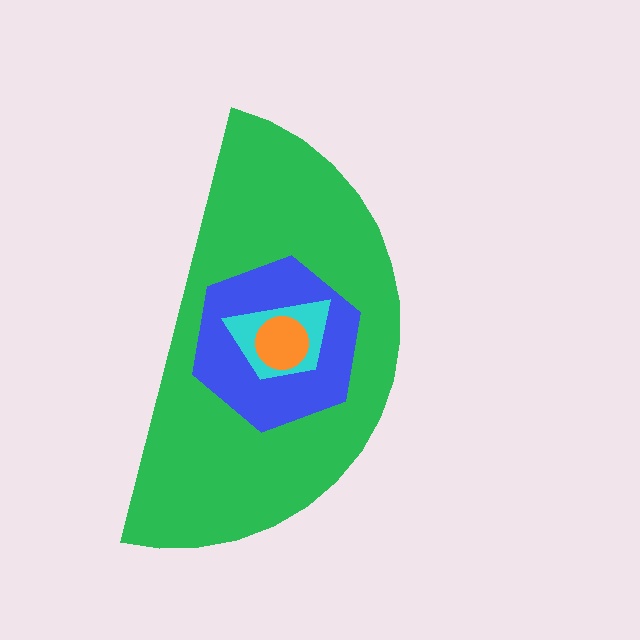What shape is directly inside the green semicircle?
The blue hexagon.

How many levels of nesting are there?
4.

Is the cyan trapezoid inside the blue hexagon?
Yes.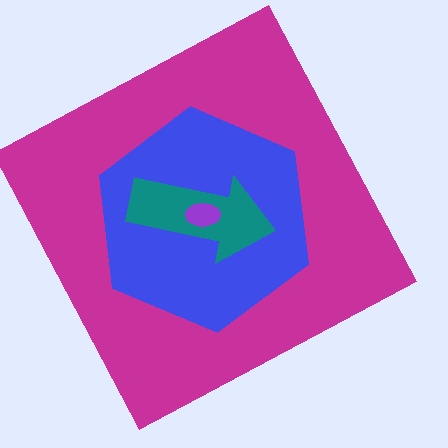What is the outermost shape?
The magenta square.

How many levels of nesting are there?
4.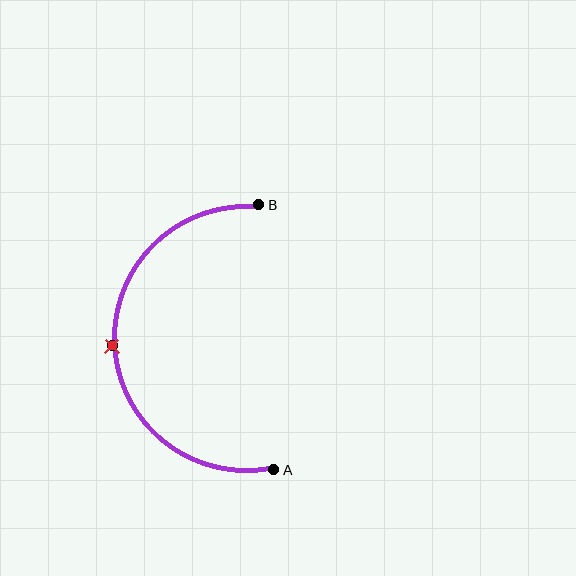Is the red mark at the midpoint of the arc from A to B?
Yes. The red mark lies on the arc at equal arc-length from both A and B — it is the arc midpoint.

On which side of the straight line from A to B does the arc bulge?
The arc bulges to the left of the straight line connecting A and B.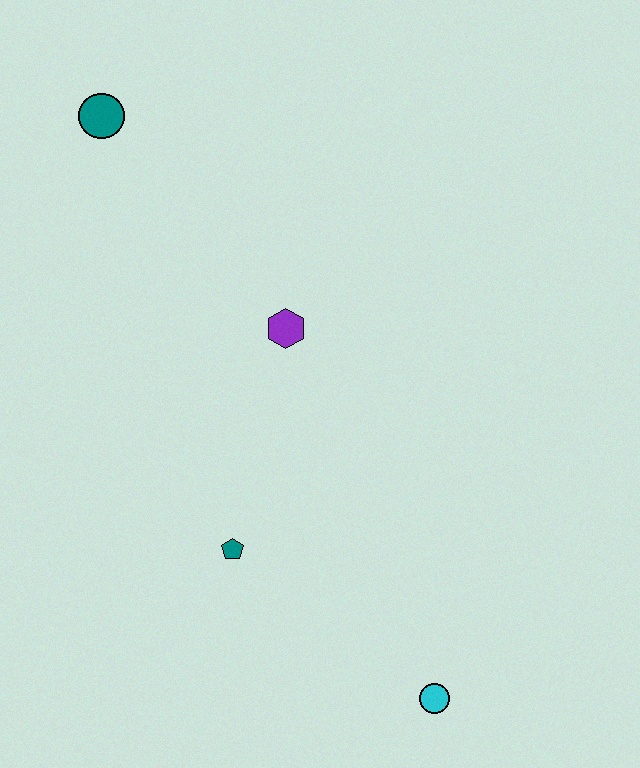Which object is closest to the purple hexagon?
The teal pentagon is closest to the purple hexagon.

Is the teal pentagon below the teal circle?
Yes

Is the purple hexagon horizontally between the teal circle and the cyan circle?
Yes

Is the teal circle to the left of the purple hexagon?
Yes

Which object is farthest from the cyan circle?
The teal circle is farthest from the cyan circle.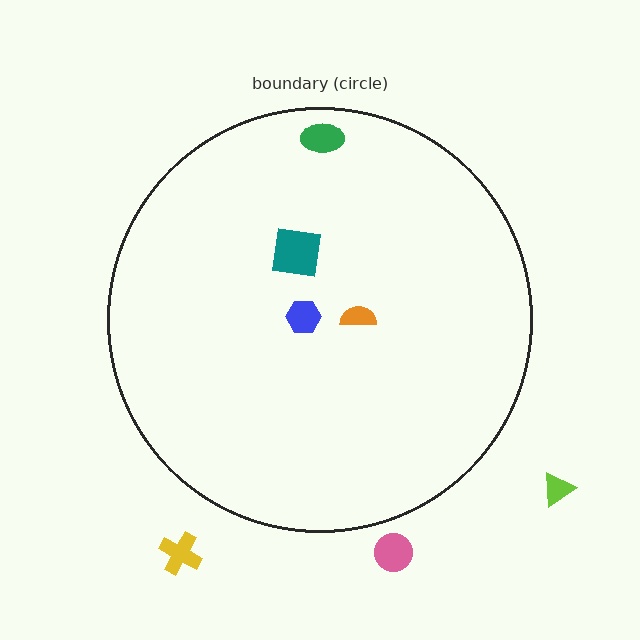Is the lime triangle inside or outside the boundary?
Outside.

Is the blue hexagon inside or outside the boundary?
Inside.